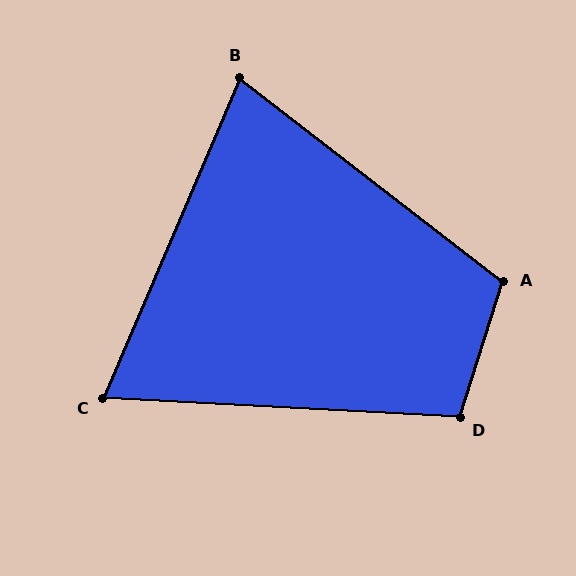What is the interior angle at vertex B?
Approximately 75 degrees (acute).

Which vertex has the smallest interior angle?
C, at approximately 70 degrees.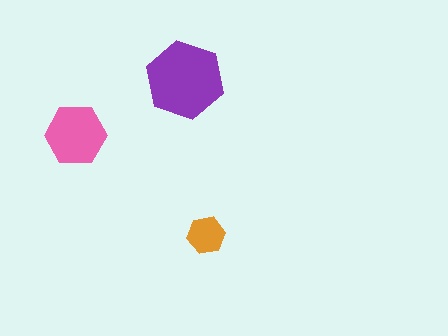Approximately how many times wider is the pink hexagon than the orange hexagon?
About 1.5 times wider.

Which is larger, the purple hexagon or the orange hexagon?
The purple one.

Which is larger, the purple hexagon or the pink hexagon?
The purple one.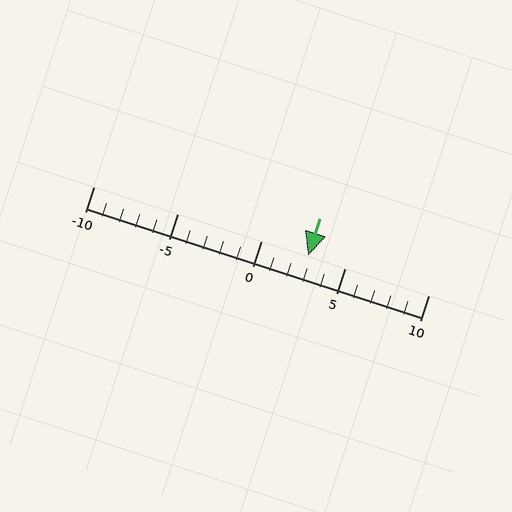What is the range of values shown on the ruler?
The ruler shows values from -10 to 10.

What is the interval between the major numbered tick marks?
The major tick marks are spaced 5 units apart.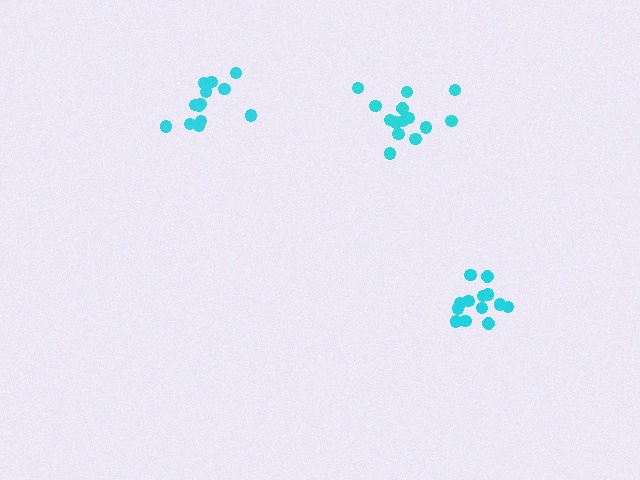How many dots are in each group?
Group 1: 13 dots, Group 2: 14 dots, Group 3: 15 dots (42 total).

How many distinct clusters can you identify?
There are 3 distinct clusters.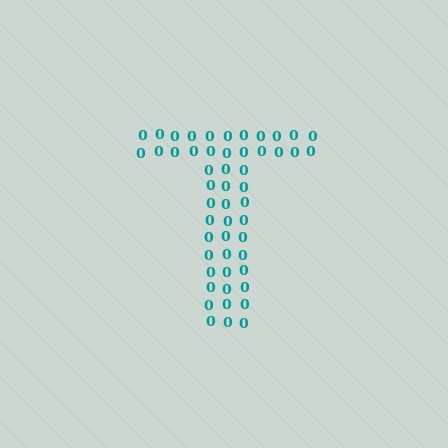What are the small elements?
The small elements are digit 0's.